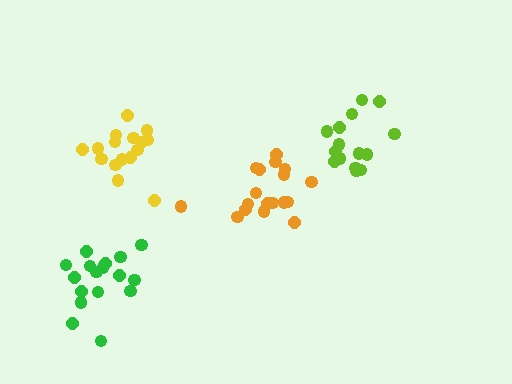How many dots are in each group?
Group 1: 18 dots, Group 2: 17 dots, Group 3: 15 dots, Group 4: 16 dots (66 total).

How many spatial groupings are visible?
There are 4 spatial groupings.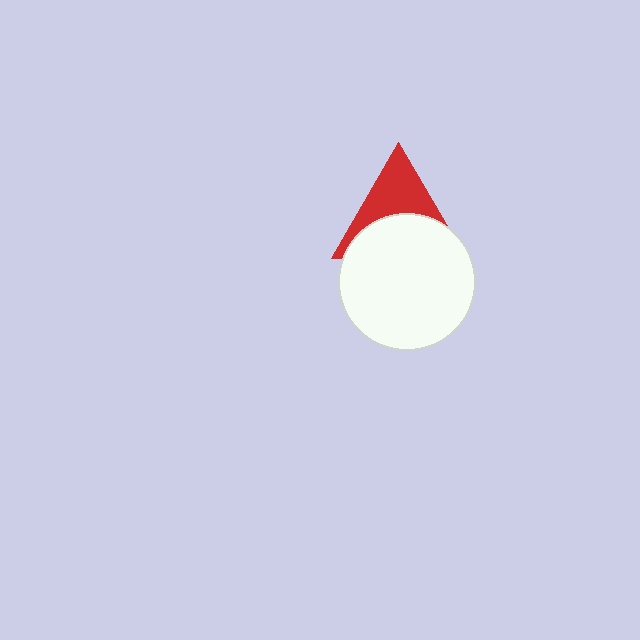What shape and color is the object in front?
The object in front is a white circle.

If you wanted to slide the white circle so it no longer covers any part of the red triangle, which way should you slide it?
Slide it down — that is the most direct way to separate the two shapes.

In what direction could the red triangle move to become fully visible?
The red triangle could move up. That would shift it out from behind the white circle entirely.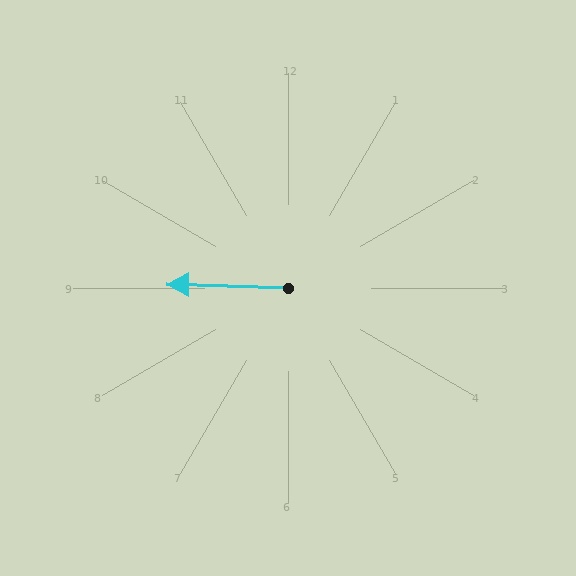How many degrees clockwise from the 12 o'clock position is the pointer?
Approximately 272 degrees.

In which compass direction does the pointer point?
West.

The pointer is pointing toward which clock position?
Roughly 9 o'clock.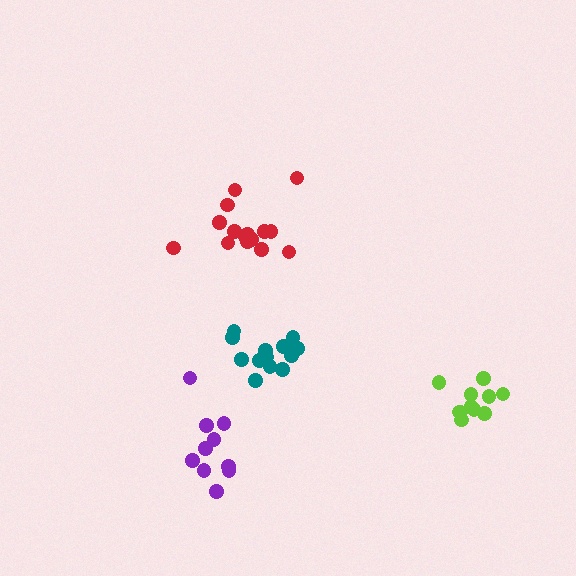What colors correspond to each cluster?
The clusters are colored: teal, red, purple, lime.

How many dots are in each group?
Group 1: 13 dots, Group 2: 15 dots, Group 3: 10 dots, Group 4: 11 dots (49 total).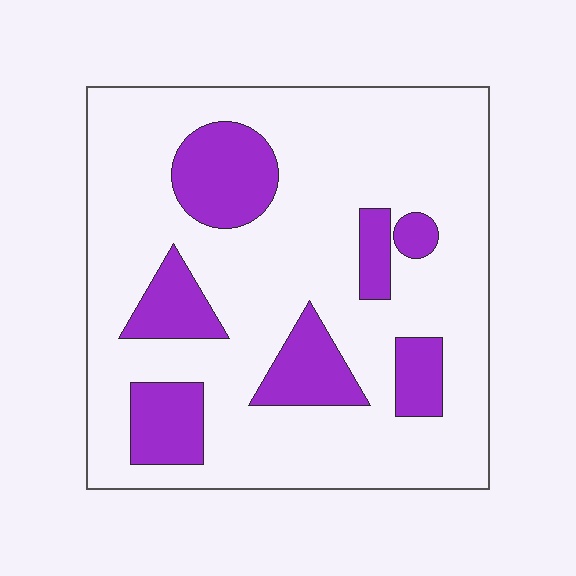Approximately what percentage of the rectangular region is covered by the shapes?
Approximately 20%.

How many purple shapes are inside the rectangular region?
7.